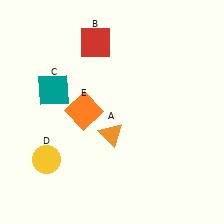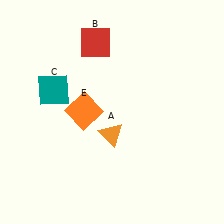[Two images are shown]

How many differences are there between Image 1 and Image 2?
There is 1 difference between the two images.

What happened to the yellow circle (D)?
The yellow circle (D) was removed in Image 2. It was in the bottom-left area of Image 1.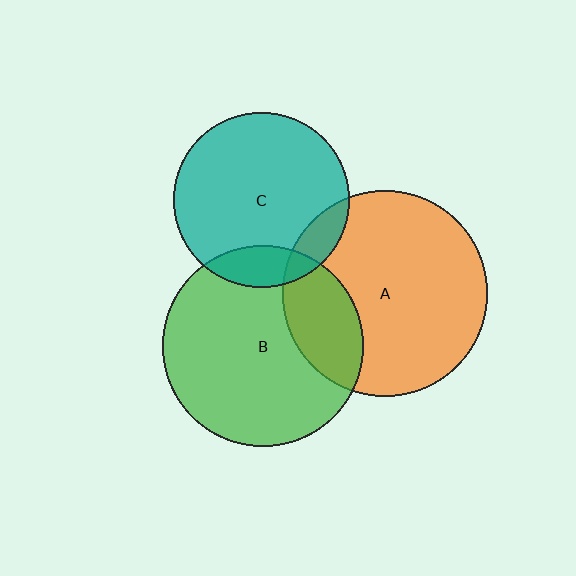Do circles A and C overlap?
Yes.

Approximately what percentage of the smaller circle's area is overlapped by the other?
Approximately 10%.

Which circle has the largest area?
Circle A (orange).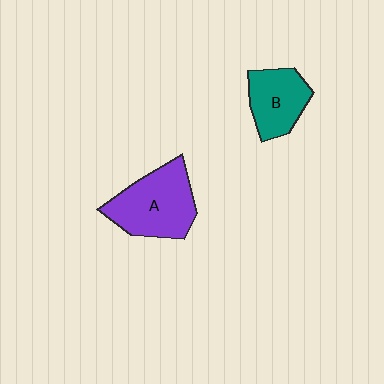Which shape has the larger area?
Shape A (purple).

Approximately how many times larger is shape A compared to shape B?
Approximately 1.5 times.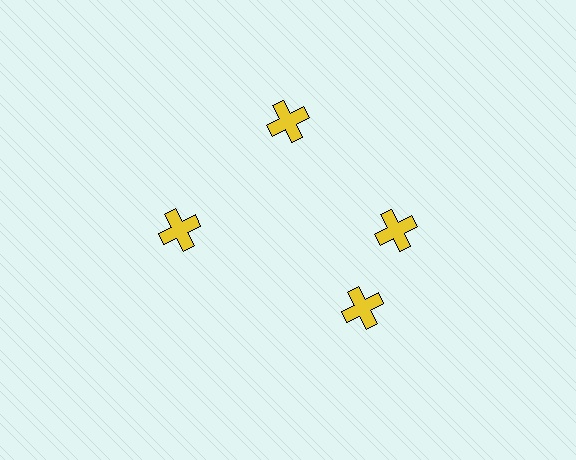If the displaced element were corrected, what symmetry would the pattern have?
It would have 4-fold rotational symmetry — the pattern would map onto itself every 90 degrees.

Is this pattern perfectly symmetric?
No. The 4 yellow crosses are arranged in a ring, but one element near the 6 o'clock position is rotated out of alignment along the ring, breaking the 4-fold rotational symmetry.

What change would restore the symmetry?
The symmetry would be restored by rotating it back into even spacing with its neighbors so that all 4 crosses sit at equal angles and equal distance from the center.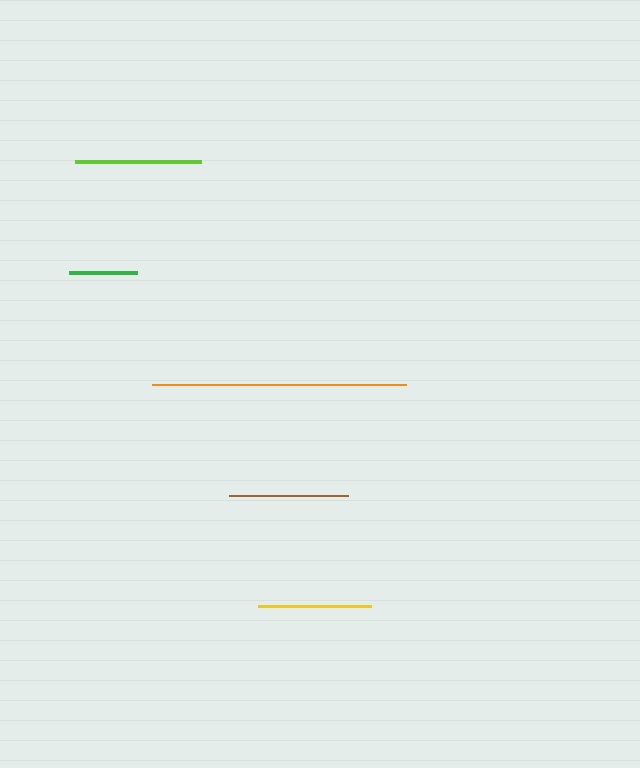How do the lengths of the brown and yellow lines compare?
The brown and yellow lines are approximately the same length.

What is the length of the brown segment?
The brown segment is approximately 119 pixels long.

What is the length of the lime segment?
The lime segment is approximately 126 pixels long.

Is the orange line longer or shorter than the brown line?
The orange line is longer than the brown line.